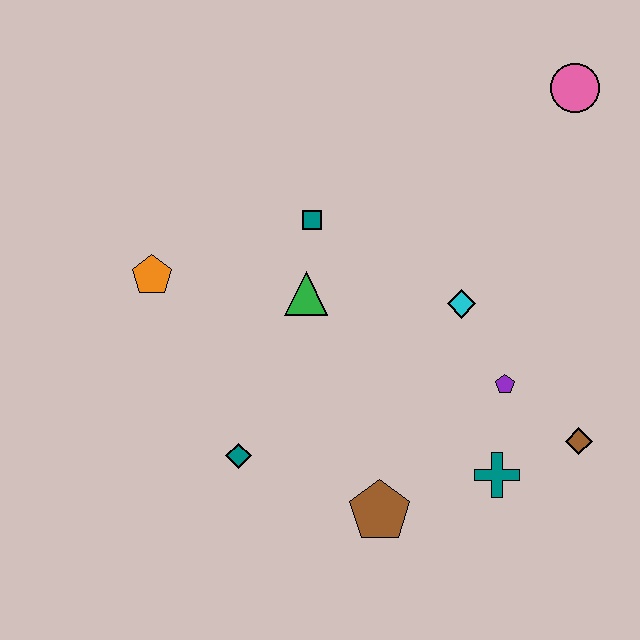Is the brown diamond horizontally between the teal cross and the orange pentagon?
No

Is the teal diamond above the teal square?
No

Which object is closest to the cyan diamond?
The purple pentagon is closest to the cyan diamond.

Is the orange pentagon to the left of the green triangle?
Yes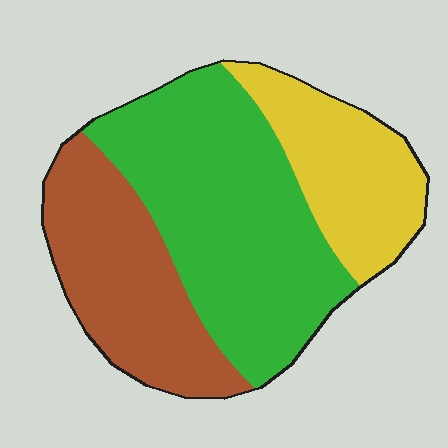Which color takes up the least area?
Yellow, at roughly 25%.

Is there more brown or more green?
Green.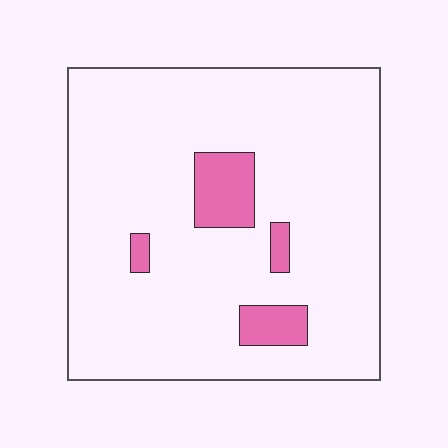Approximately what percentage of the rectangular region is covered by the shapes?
Approximately 10%.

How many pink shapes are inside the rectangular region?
4.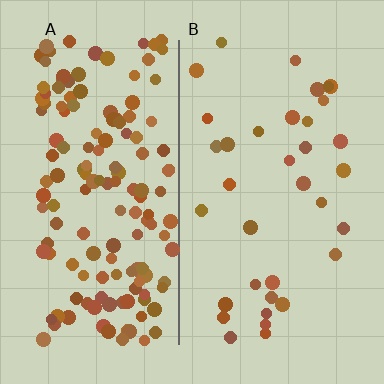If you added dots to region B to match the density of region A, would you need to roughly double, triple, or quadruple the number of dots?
Approximately quadruple.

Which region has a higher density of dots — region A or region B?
A (the left).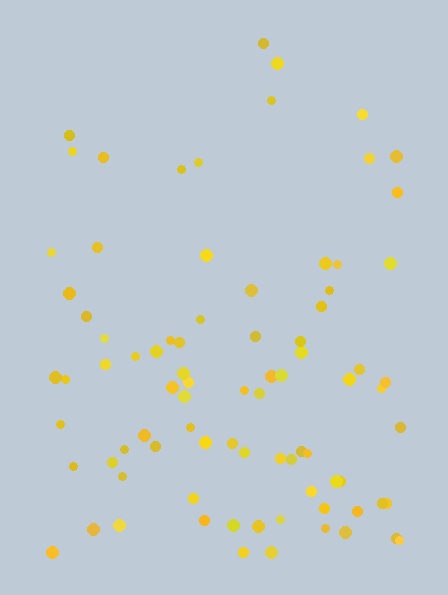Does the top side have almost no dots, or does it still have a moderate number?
Still a moderate number, just noticeably fewer than the bottom.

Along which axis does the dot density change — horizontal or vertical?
Vertical.